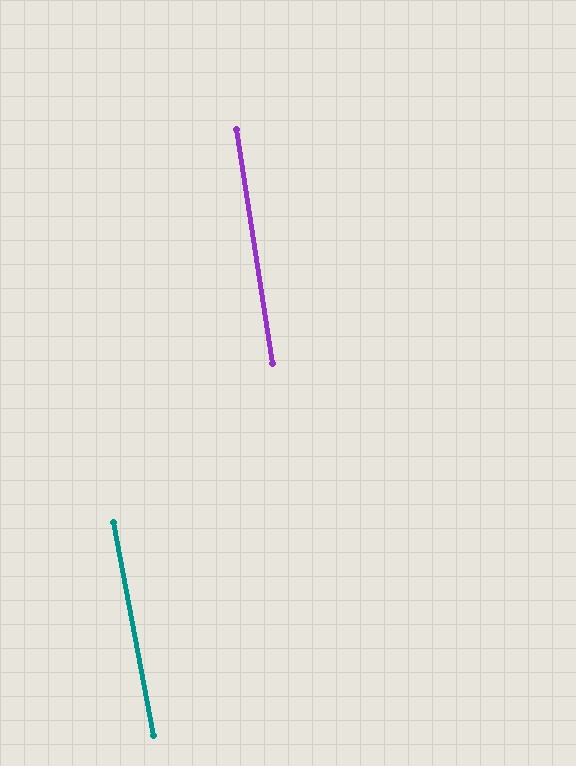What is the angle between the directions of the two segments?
Approximately 2 degrees.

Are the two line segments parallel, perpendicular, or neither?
Parallel — their directions differ by only 1.7°.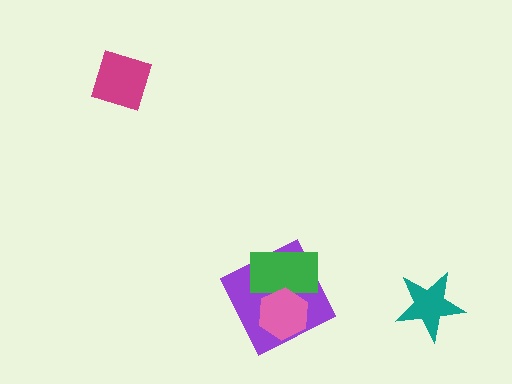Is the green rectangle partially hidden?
Yes, it is partially covered by another shape.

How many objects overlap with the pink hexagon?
2 objects overlap with the pink hexagon.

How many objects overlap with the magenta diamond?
0 objects overlap with the magenta diamond.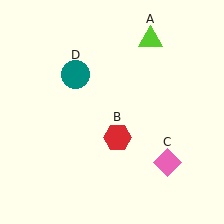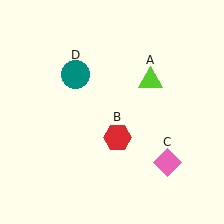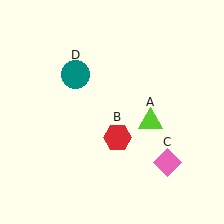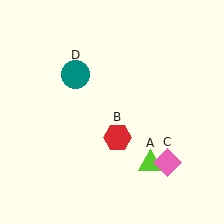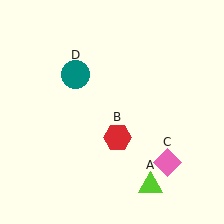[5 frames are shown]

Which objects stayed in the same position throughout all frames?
Red hexagon (object B) and pink diamond (object C) and teal circle (object D) remained stationary.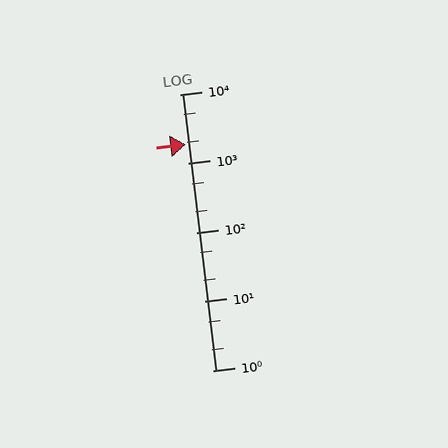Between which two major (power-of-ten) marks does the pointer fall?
The pointer is between 1000 and 10000.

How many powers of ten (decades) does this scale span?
The scale spans 4 decades, from 1 to 10000.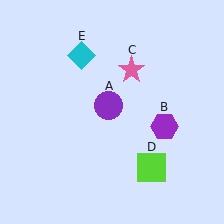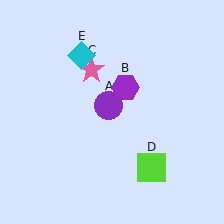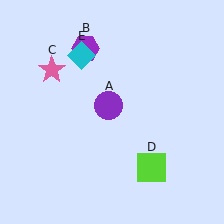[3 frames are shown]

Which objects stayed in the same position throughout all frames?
Purple circle (object A) and lime square (object D) and cyan diamond (object E) remained stationary.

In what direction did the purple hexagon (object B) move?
The purple hexagon (object B) moved up and to the left.